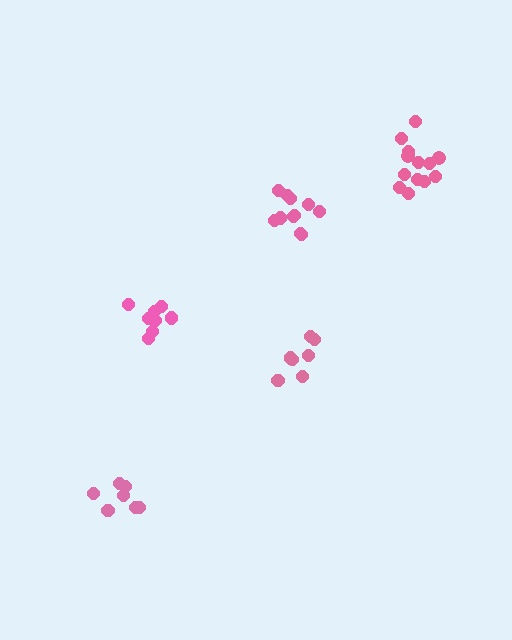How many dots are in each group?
Group 1: 8 dots, Group 2: 7 dots, Group 3: 11 dots, Group 4: 7 dots, Group 5: 13 dots (46 total).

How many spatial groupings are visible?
There are 5 spatial groupings.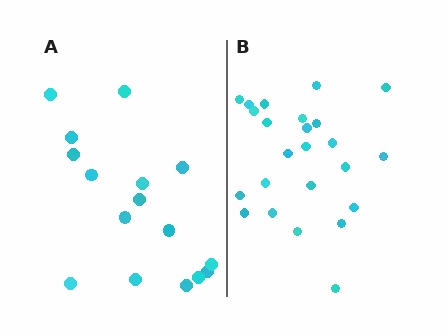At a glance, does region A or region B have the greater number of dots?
Region B (the right region) has more dots.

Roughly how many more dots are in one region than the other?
Region B has roughly 8 or so more dots than region A.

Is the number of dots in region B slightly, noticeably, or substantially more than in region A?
Region B has substantially more. The ratio is roughly 1.5 to 1.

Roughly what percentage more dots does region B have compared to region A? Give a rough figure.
About 50% more.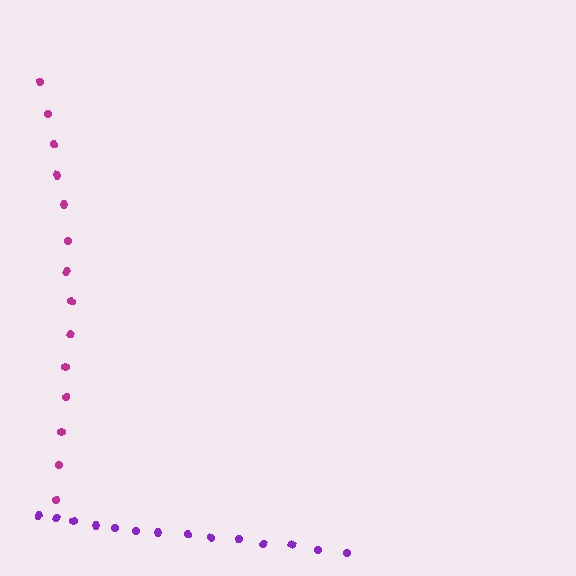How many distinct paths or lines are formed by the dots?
There are 2 distinct paths.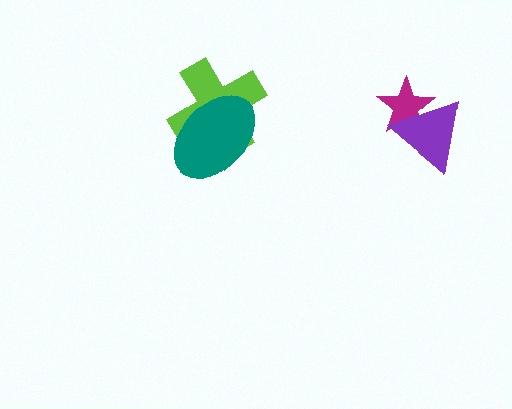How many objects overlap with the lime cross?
1 object overlaps with the lime cross.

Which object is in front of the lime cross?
The teal ellipse is in front of the lime cross.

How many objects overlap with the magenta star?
1 object overlaps with the magenta star.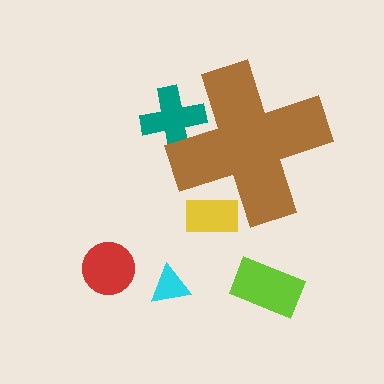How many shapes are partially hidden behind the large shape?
2 shapes are partially hidden.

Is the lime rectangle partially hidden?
No, the lime rectangle is fully visible.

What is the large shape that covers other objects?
A brown cross.